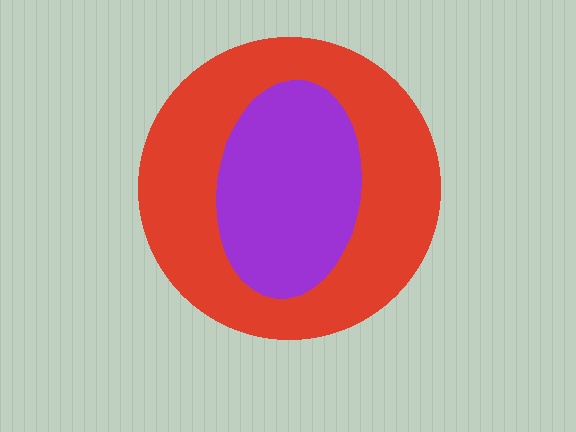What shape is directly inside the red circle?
The purple ellipse.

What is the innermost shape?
The purple ellipse.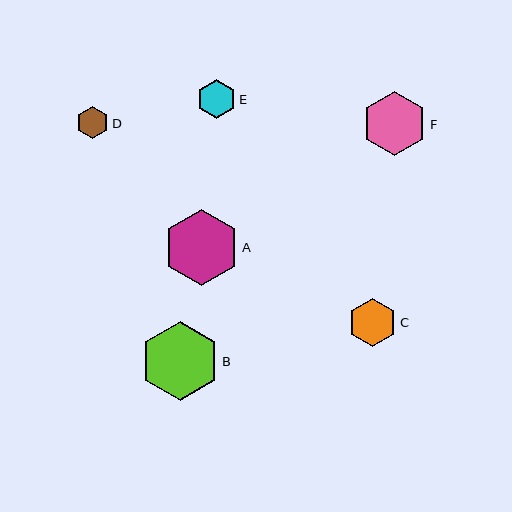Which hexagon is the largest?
Hexagon B is the largest with a size of approximately 79 pixels.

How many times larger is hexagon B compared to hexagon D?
Hexagon B is approximately 2.5 times the size of hexagon D.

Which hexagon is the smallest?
Hexagon D is the smallest with a size of approximately 32 pixels.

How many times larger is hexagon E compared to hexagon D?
Hexagon E is approximately 1.2 times the size of hexagon D.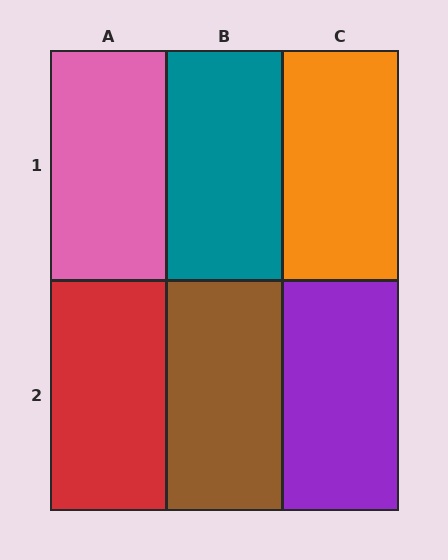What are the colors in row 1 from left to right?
Pink, teal, orange.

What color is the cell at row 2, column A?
Red.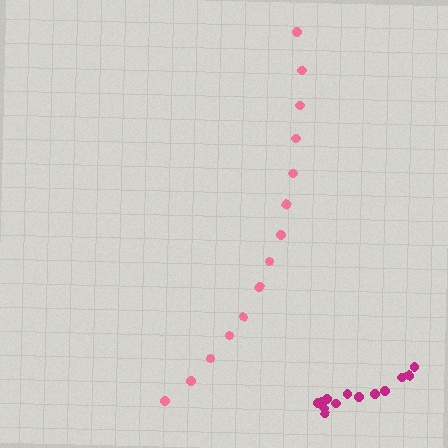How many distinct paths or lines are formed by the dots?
There are 2 distinct paths.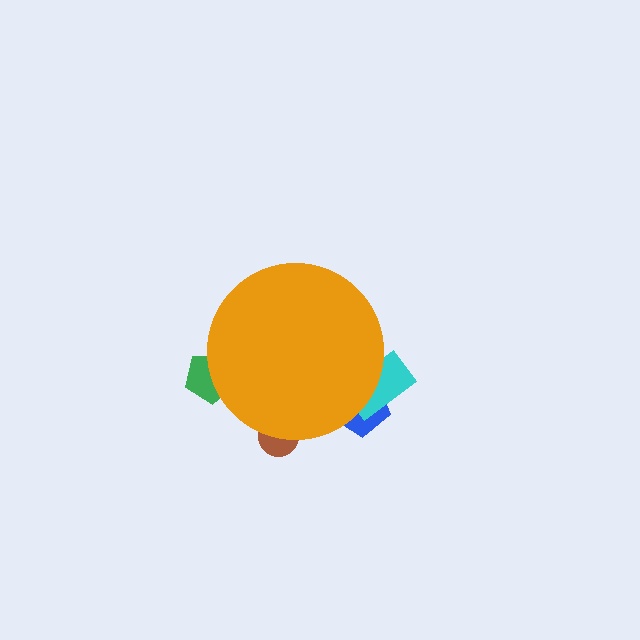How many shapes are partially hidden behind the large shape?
4 shapes are partially hidden.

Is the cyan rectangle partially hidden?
Yes, the cyan rectangle is partially hidden behind the orange circle.